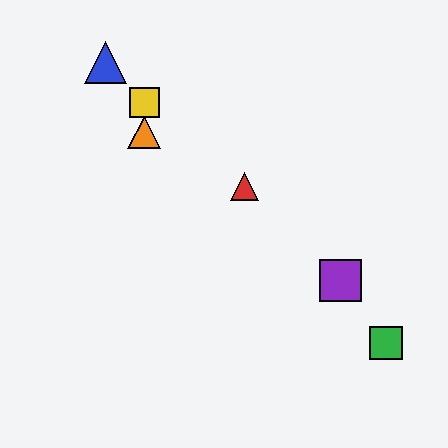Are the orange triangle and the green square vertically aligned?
No, the orange triangle is at x≈144 and the green square is at x≈386.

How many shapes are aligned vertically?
2 shapes (the yellow square, the orange triangle) are aligned vertically.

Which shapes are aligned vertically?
The yellow square, the orange triangle are aligned vertically.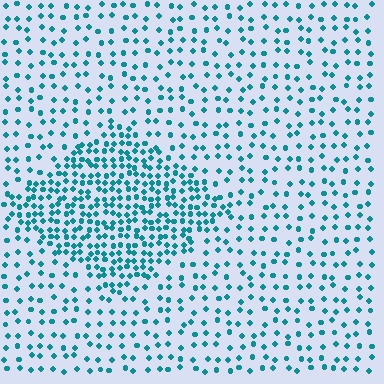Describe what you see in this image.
The image contains small teal elements arranged at two different densities. A diamond-shaped region is visible where the elements are more densely packed than the surrounding area.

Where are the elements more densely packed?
The elements are more densely packed inside the diamond boundary.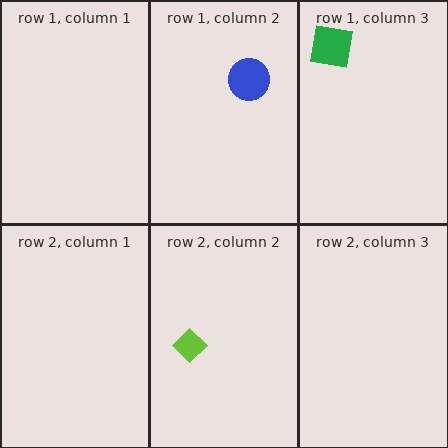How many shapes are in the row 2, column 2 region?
1.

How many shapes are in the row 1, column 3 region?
1.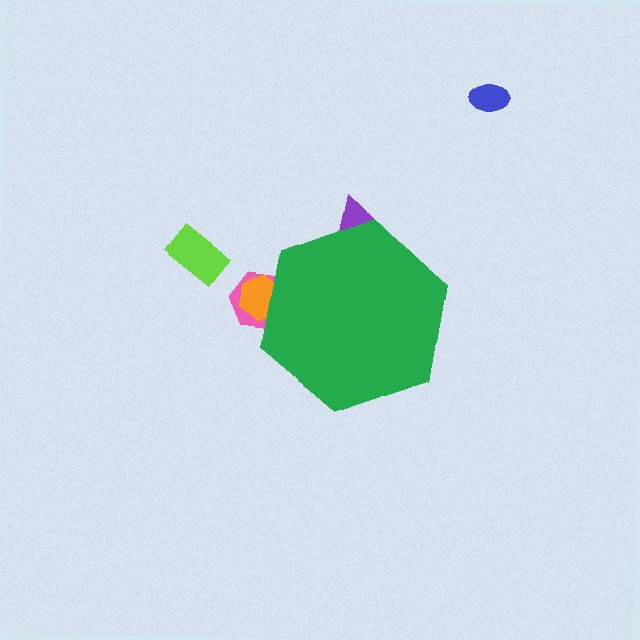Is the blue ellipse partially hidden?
No, the blue ellipse is fully visible.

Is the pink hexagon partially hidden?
Yes, the pink hexagon is partially hidden behind the green hexagon.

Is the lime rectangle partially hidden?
No, the lime rectangle is fully visible.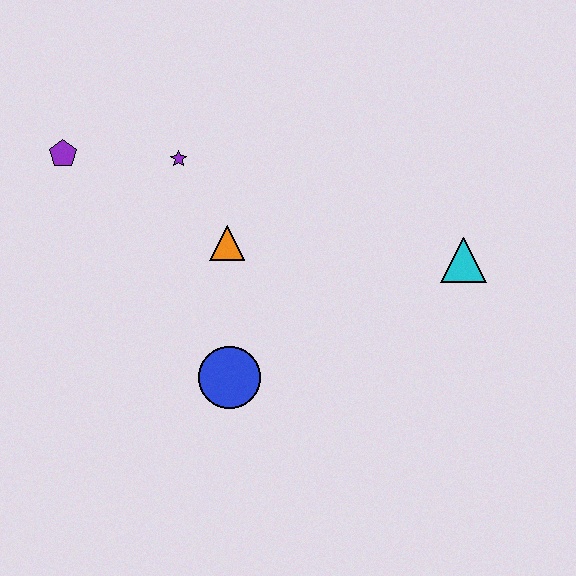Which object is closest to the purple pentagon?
The purple star is closest to the purple pentagon.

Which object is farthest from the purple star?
The cyan triangle is farthest from the purple star.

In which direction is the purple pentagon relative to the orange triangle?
The purple pentagon is to the left of the orange triangle.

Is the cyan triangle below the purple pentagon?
Yes